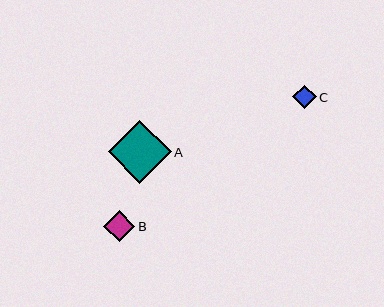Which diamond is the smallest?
Diamond C is the smallest with a size of approximately 23 pixels.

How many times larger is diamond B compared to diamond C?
Diamond B is approximately 1.3 times the size of diamond C.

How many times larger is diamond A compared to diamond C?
Diamond A is approximately 2.7 times the size of diamond C.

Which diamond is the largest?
Diamond A is the largest with a size of approximately 63 pixels.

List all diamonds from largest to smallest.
From largest to smallest: A, B, C.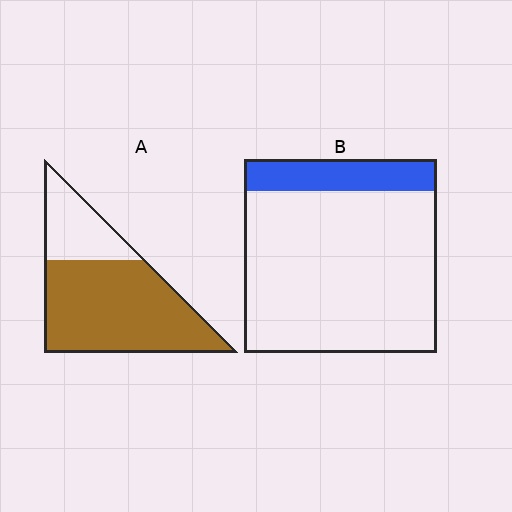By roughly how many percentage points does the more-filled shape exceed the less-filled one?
By roughly 55 percentage points (A over B).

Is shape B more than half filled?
No.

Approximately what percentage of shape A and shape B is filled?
A is approximately 75% and B is approximately 15%.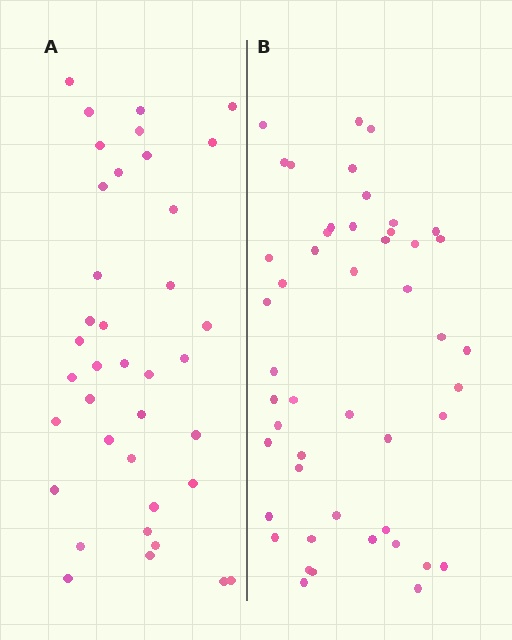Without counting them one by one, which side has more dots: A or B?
Region B (the right region) has more dots.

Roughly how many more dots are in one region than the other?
Region B has roughly 10 or so more dots than region A.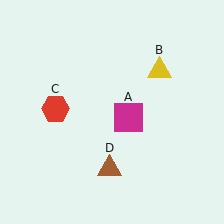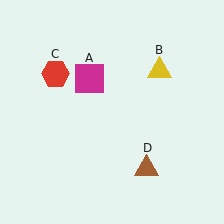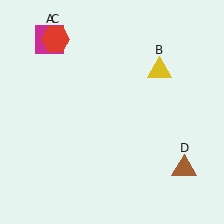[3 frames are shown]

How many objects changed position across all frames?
3 objects changed position: magenta square (object A), red hexagon (object C), brown triangle (object D).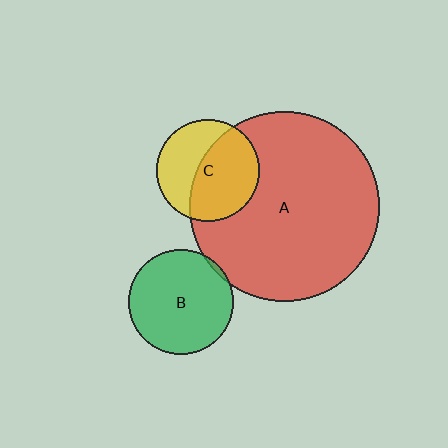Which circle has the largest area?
Circle A (red).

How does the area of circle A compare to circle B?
Approximately 3.2 times.